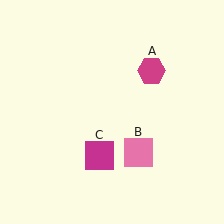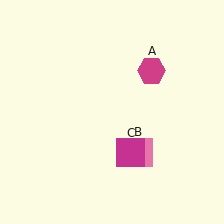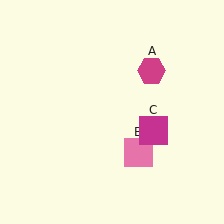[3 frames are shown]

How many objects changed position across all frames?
1 object changed position: magenta square (object C).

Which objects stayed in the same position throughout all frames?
Magenta hexagon (object A) and pink square (object B) remained stationary.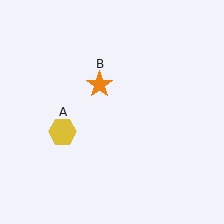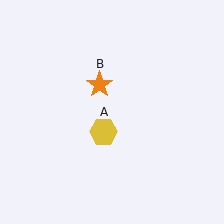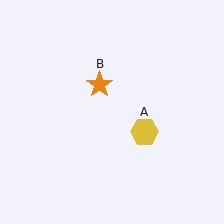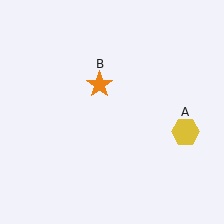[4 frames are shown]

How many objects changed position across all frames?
1 object changed position: yellow hexagon (object A).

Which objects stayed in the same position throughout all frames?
Orange star (object B) remained stationary.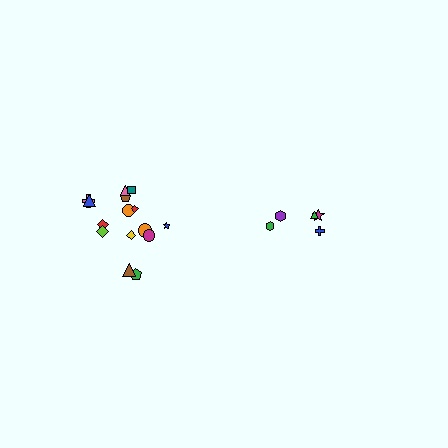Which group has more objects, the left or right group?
The left group.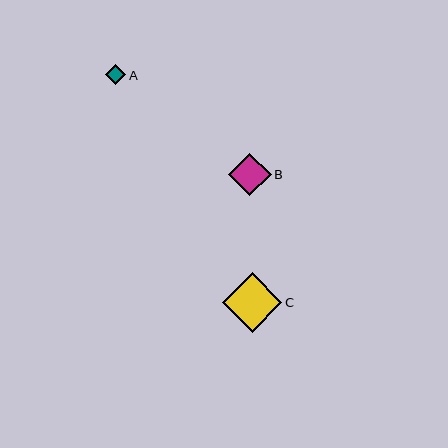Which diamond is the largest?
Diamond C is the largest with a size of approximately 60 pixels.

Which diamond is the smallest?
Diamond A is the smallest with a size of approximately 21 pixels.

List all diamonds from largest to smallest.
From largest to smallest: C, B, A.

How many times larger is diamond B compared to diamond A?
Diamond B is approximately 2.1 times the size of diamond A.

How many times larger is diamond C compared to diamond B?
Diamond C is approximately 1.4 times the size of diamond B.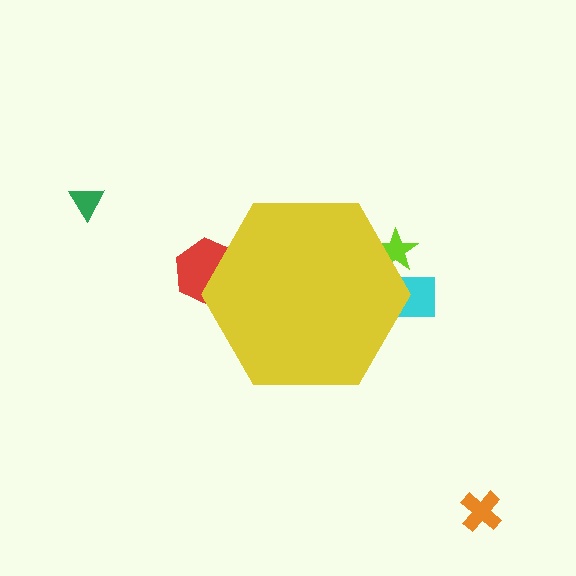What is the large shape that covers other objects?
A yellow hexagon.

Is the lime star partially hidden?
Yes, the lime star is partially hidden behind the yellow hexagon.